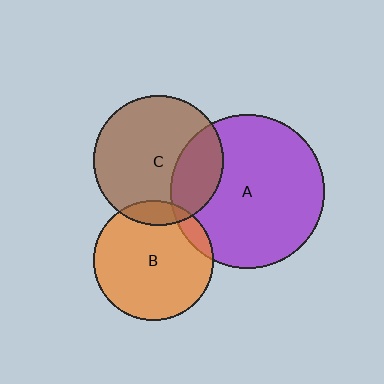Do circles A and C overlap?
Yes.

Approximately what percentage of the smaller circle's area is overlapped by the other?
Approximately 25%.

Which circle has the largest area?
Circle A (purple).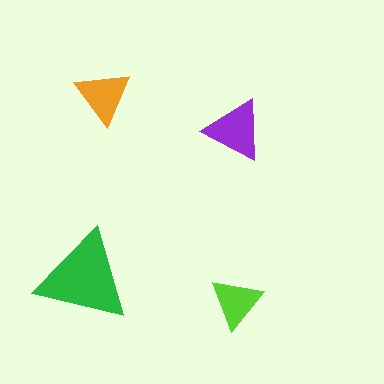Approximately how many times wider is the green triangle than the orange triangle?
About 1.5 times wider.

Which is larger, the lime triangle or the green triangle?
The green one.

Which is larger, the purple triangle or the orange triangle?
The purple one.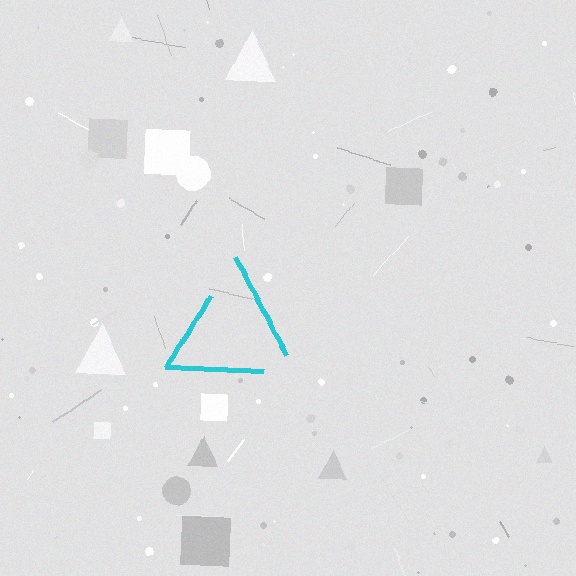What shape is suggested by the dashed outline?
The dashed outline suggests a triangle.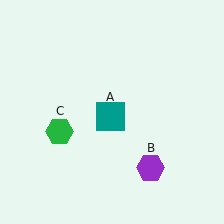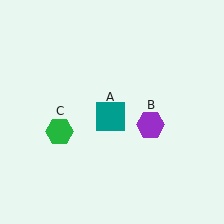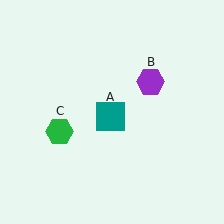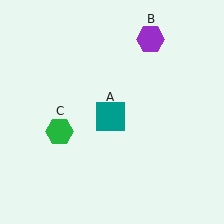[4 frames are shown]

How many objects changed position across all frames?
1 object changed position: purple hexagon (object B).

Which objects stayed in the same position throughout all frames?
Teal square (object A) and green hexagon (object C) remained stationary.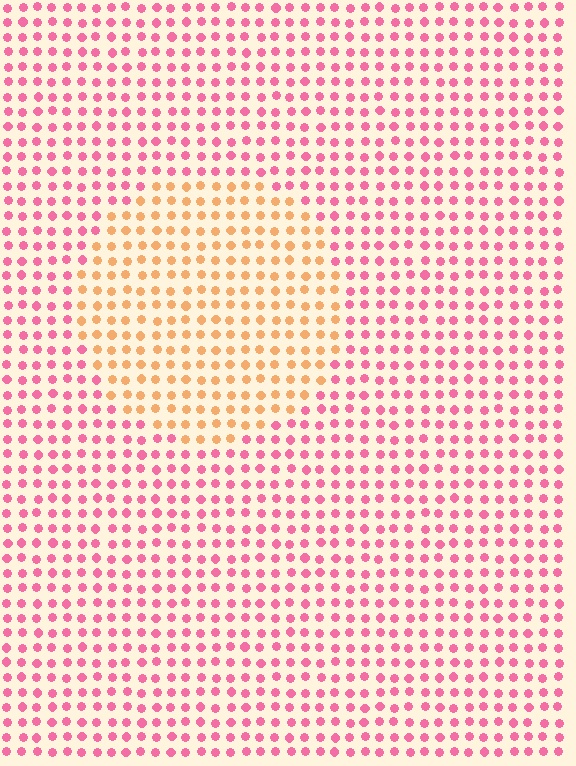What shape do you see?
I see a circle.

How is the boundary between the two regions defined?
The boundary is defined purely by a slight shift in hue (about 53 degrees). Spacing, size, and orientation are identical on both sides.